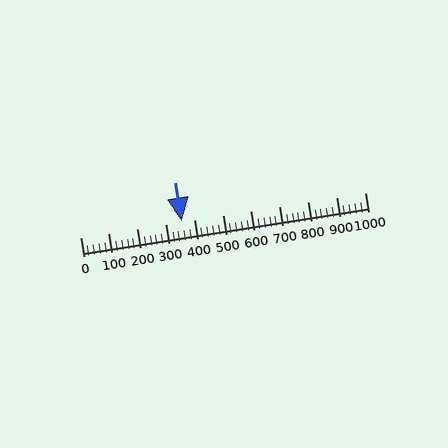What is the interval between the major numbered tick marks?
The major tick marks are spaced 100 units apart.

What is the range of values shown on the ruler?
The ruler shows values from 0 to 1000.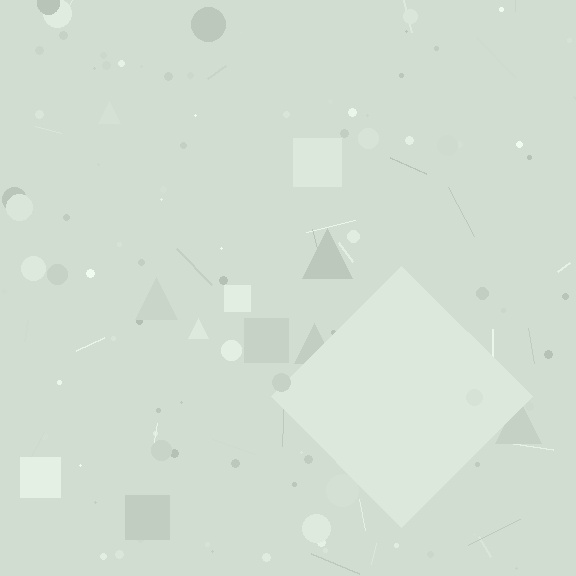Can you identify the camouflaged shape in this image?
The camouflaged shape is a diamond.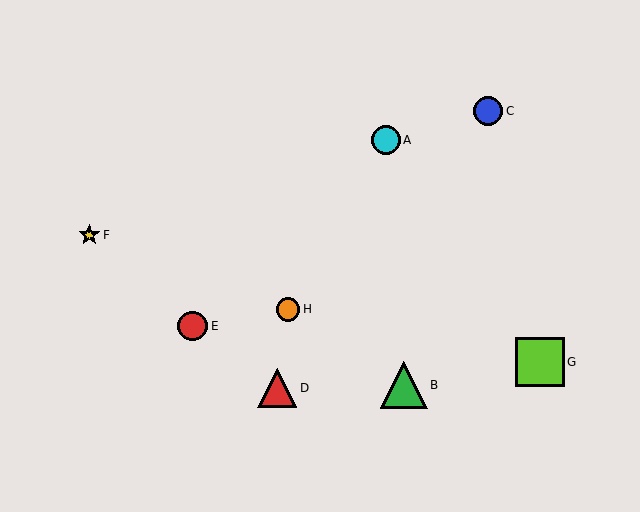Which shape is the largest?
The lime square (labeled G) is the largest.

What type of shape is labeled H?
Shape H is an orange circle.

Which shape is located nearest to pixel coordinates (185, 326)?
The red circle (labeled E) at (193, 326) is nearest to that location.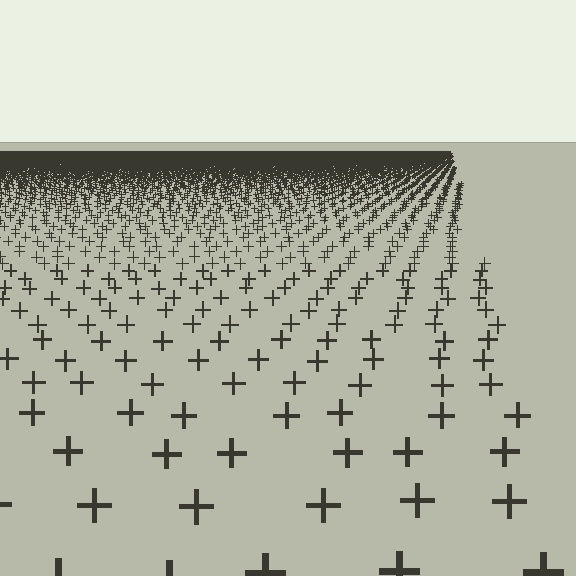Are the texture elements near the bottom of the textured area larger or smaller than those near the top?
Larger. Near the bottom, elements are closer to the viewer and appear at a bigger on-screen size.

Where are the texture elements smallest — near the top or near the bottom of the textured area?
Near the top.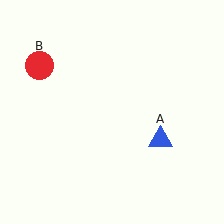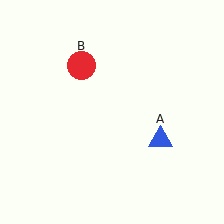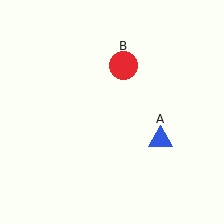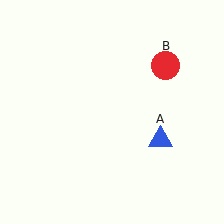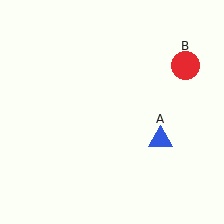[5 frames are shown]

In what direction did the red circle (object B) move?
The red circle (object B) moved right.